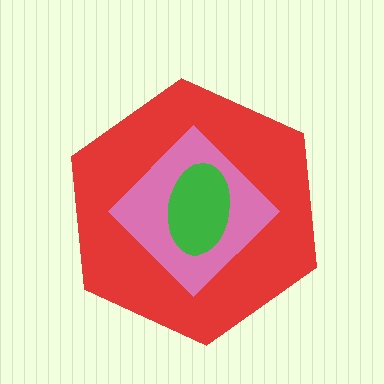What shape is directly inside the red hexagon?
The pink diamond.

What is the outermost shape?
The red hexagon.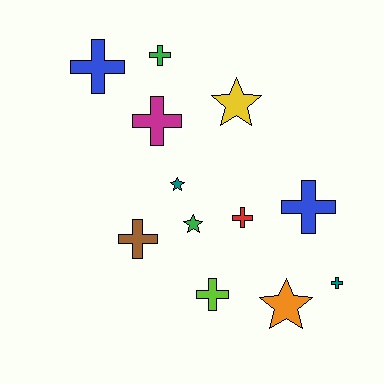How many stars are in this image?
There are 4 stars.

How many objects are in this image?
There are 12 objects.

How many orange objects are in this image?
There is 1 orange object.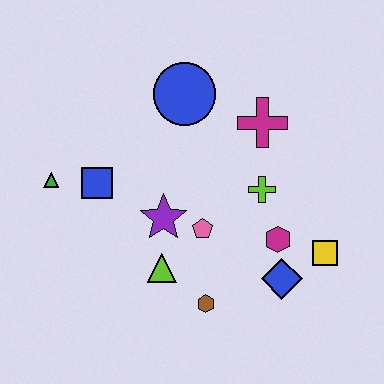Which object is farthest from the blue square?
The yellow square is farthest from the blue square.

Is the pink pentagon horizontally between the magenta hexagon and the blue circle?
Yes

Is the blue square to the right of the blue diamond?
No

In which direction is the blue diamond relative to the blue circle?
The blue diamond is below the blue circle.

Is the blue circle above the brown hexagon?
Yes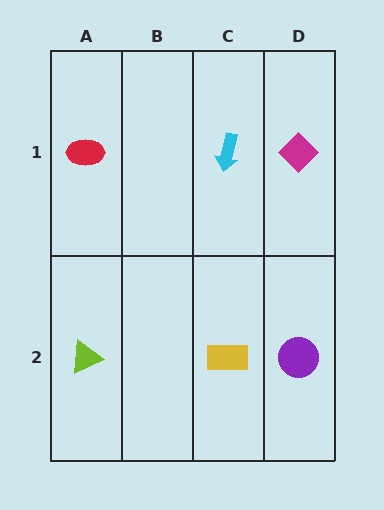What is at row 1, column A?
A red ellipse.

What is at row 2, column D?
A purple circle.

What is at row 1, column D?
A magenta diamond.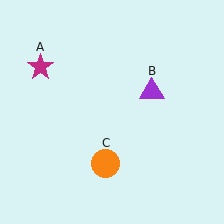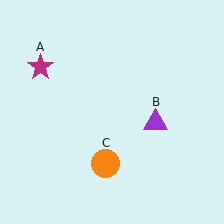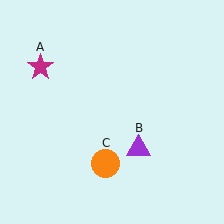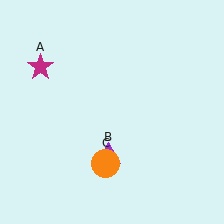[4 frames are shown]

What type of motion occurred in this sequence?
The purple triangle (object B) rotated clockwise around the center of the scene.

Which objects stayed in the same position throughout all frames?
Magenta star (object A) and orange circle (object C) remained stationary.